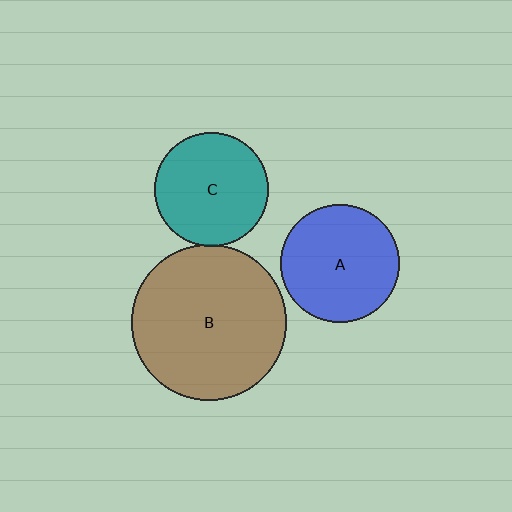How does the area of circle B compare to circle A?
Approximately 1.7 times.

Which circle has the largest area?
Circle B (brown).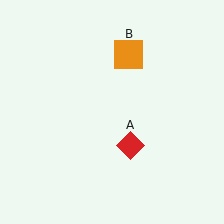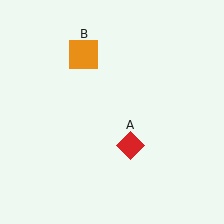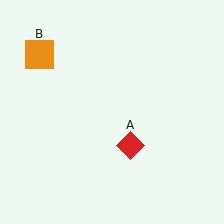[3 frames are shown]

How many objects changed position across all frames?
1 object changed position: orange square (object B).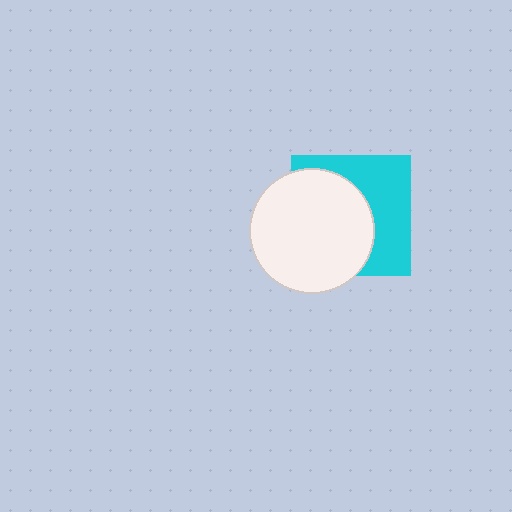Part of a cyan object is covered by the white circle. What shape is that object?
It is a square.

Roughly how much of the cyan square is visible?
About half of it is visible (roughly 46%).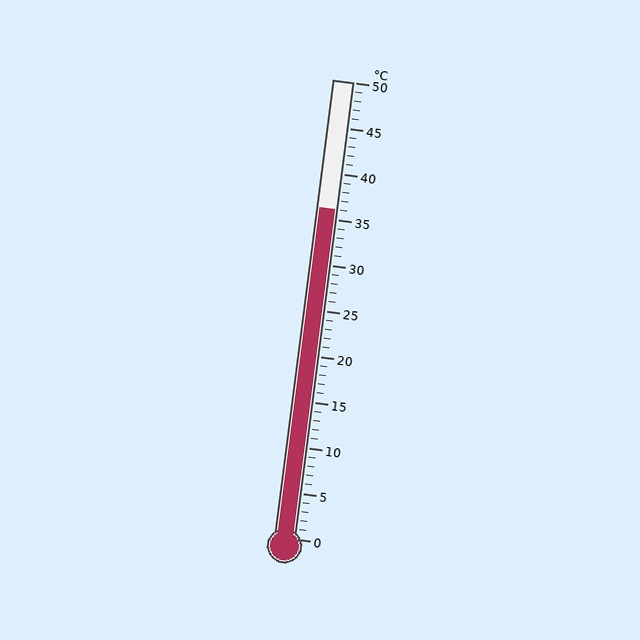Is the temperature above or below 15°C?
The temperature is above 15°C.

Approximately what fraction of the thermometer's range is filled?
The thermometer is filled to approximately 70% of its range.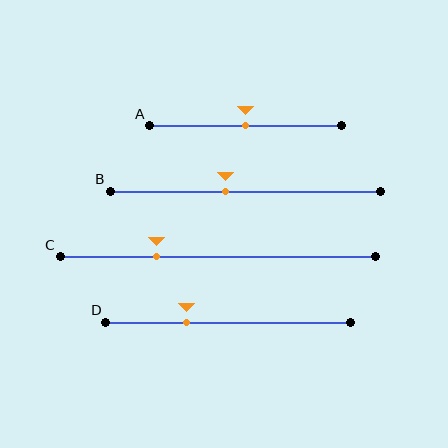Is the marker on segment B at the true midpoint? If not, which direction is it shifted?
No, the marker on segment B is shifted to the left by about 8% of the segment length.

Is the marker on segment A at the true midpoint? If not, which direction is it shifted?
Yes, the marker on segment A is at the true midpoint.